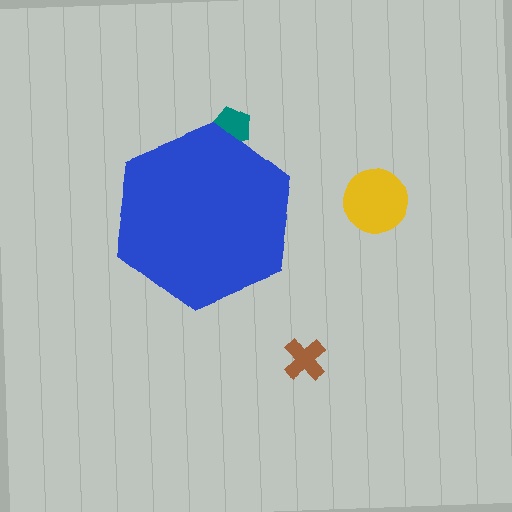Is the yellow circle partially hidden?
No, the yellow circle is fully visible.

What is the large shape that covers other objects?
A blue hexagon.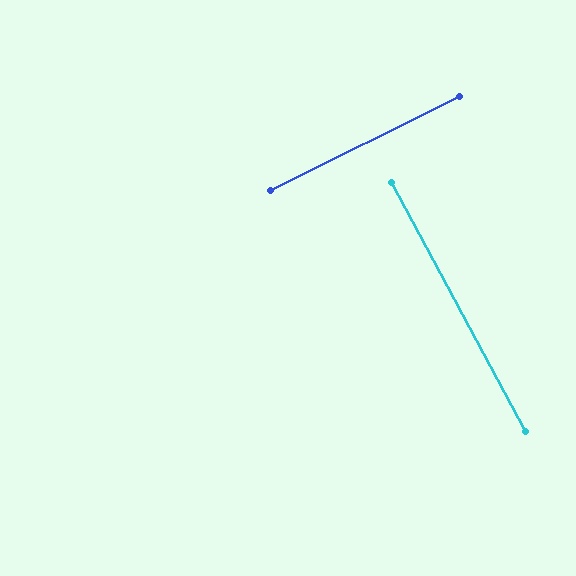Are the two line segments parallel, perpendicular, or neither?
Perpendicular — they meet at approximately 88°.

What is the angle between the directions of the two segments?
Approximately 88 degrees.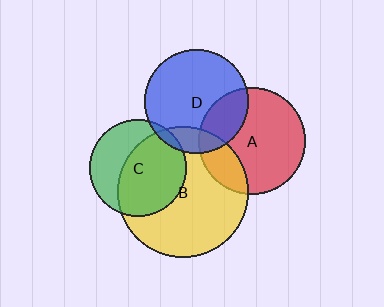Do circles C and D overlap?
Yes.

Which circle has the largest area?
Circle B (yellow).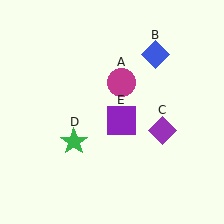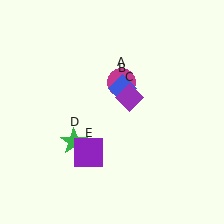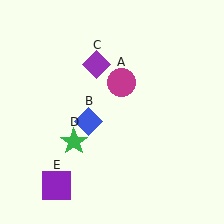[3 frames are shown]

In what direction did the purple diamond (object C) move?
The purple diamond (object C) moved up and to the left.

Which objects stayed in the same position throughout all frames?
Magenta circle (object A) and green star (object D) remained stationary.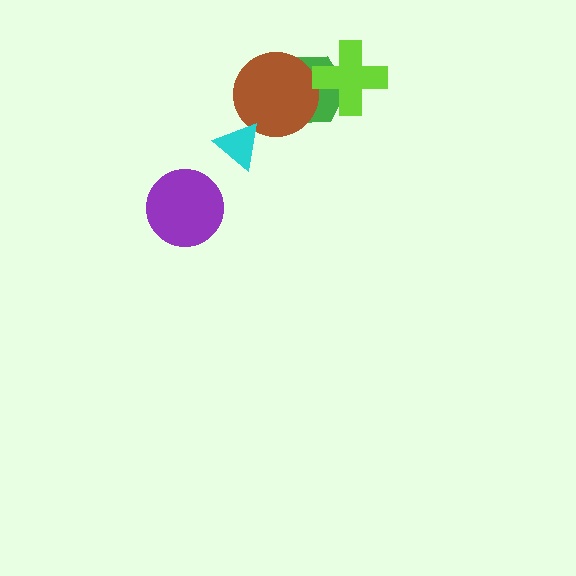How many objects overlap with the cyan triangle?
1 object overlaps with the cyan triangle.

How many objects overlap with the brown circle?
2 objects overlap with the brown circle.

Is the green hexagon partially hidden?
Yes, it is partially covered by another shape.